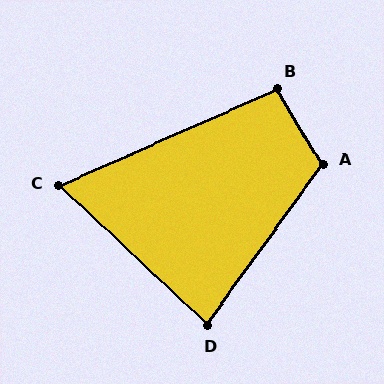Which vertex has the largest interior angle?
A, at approximately 113 degrees.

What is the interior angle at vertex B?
Approximately 97 degrees (obtuse).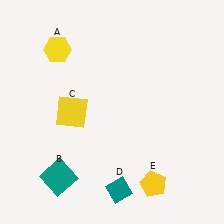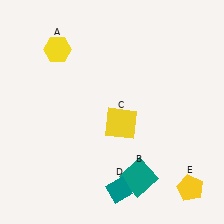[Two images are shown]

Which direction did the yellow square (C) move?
The yellow square (C) moved right.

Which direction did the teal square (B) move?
The teal square (B) moved right.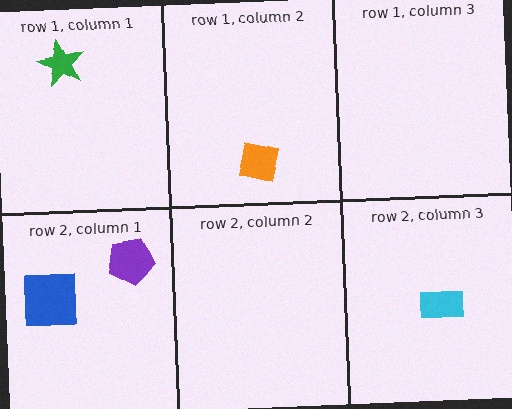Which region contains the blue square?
The row 2, column 1 region.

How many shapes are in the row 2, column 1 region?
2.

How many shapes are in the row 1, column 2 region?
1.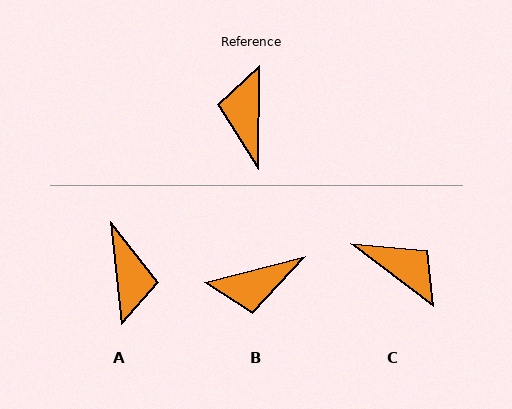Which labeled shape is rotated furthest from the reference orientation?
A, about 174 degrees away.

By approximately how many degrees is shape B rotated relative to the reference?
Approximately 105 degrees counter-clockwise.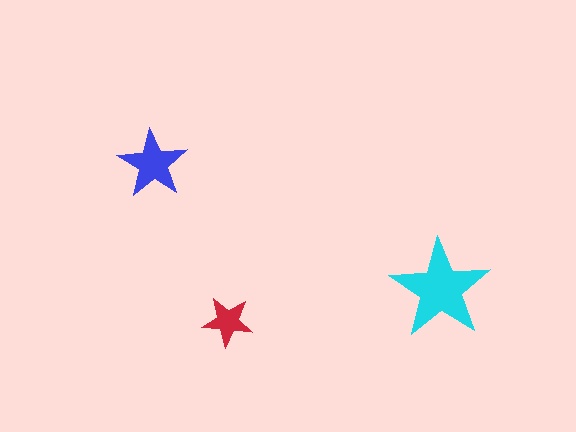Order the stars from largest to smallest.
the cyan one, the blue one, the red one.